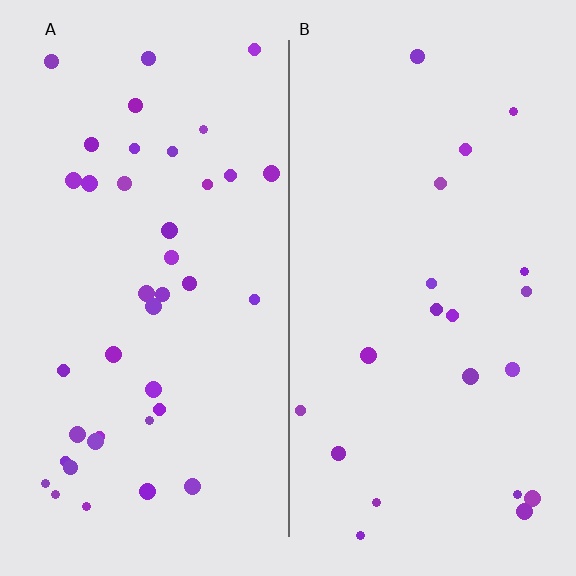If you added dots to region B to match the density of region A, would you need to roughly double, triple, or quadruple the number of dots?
Approximately double.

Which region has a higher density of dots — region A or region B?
A (the left).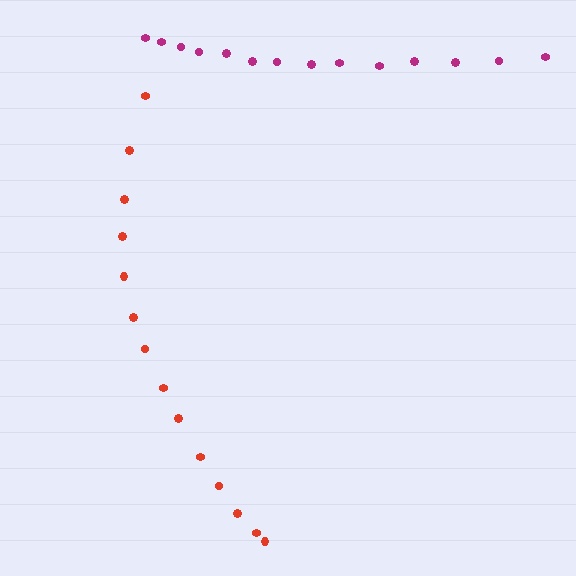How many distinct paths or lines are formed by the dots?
There are 2 distinct paths.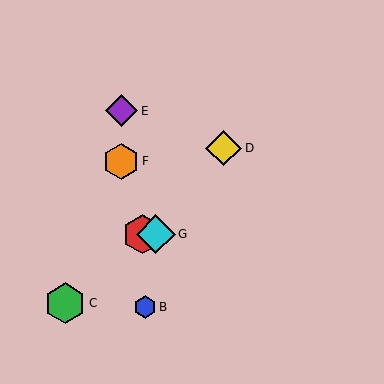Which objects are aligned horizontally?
Objects A, G are aligned horizontally.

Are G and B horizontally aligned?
No, G is at y≈234 and B is at y≈307.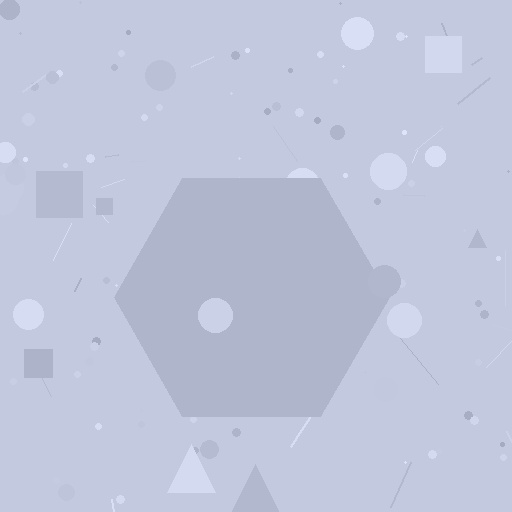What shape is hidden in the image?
A hexagon is hidden in the image.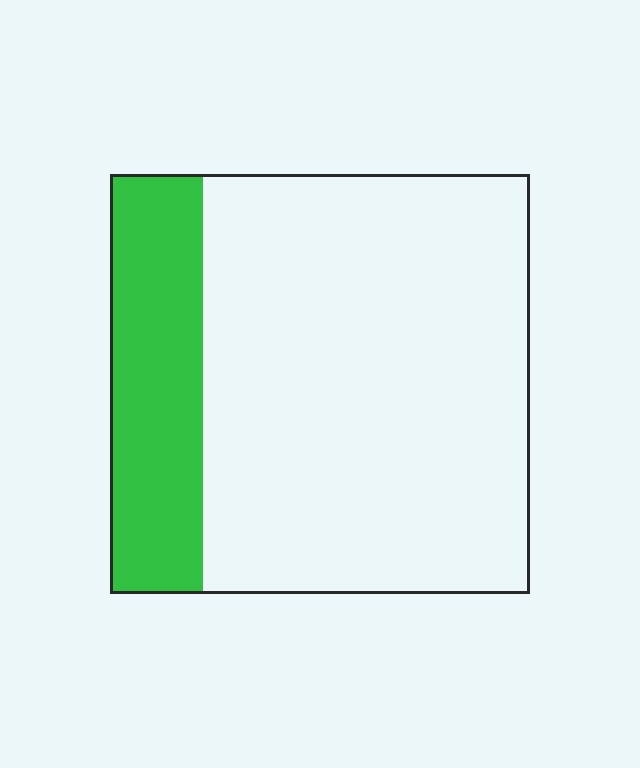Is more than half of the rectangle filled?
No.